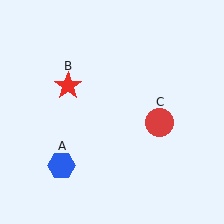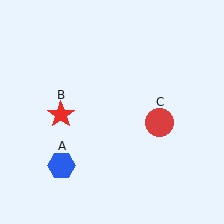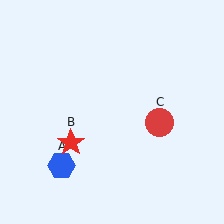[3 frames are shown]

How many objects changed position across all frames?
1 object changed position: red star (object B).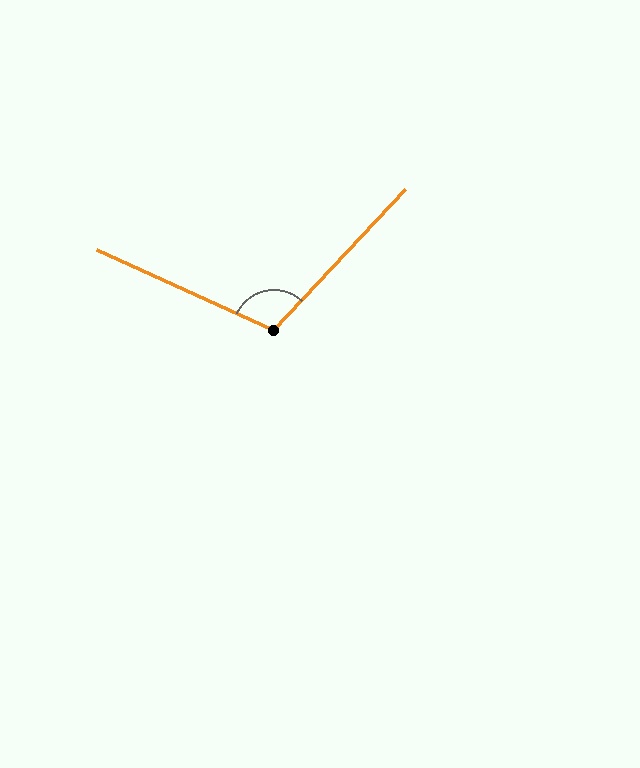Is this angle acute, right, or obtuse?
It is obtuse.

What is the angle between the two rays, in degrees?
Approximately 108 degrees.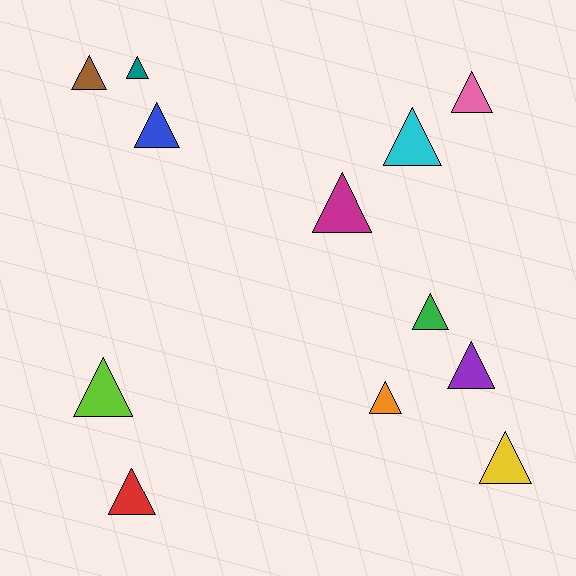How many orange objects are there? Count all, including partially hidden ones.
There is 1 orange object.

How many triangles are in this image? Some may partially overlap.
There are 12 triangles.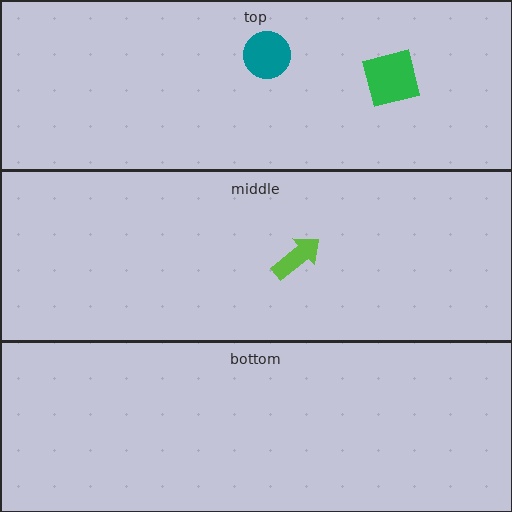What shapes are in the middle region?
The lime arrow.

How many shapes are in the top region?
2.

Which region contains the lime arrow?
The middle region.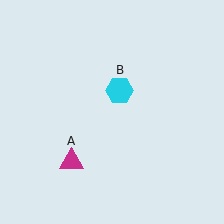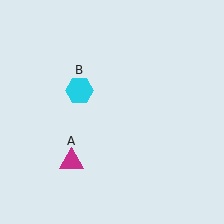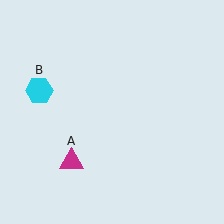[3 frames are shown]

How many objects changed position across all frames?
1 object changed position: cyan hexagon (object B).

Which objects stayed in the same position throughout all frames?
Magenta triangle (object A) remained stationary.